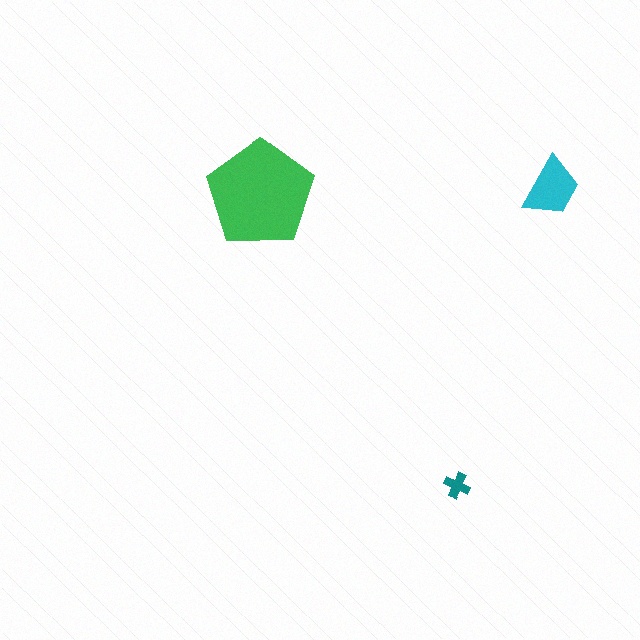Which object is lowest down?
The teal cross is bottommost.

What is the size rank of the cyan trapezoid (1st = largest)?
2nd.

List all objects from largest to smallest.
The green pentagon, the cyan trapezoid, the teal cross.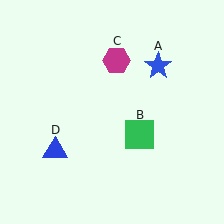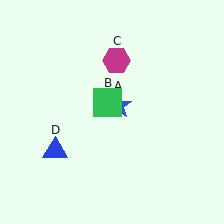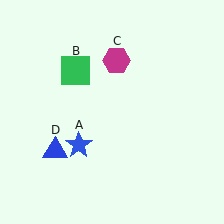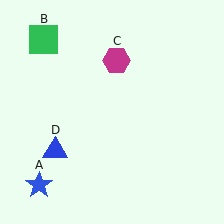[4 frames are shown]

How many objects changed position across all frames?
2 objects changed position: blue star (object A), green square (object B).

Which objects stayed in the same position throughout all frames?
Magenta hexagon (object C) and blue triangle (object D) remained stationary.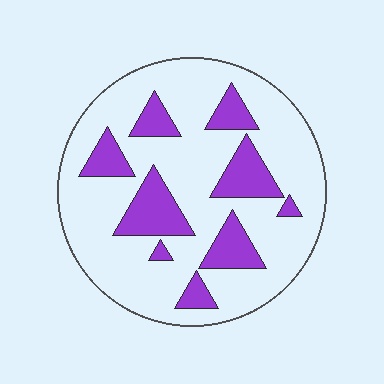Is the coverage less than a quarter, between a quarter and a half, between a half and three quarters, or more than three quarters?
Less than a quarter.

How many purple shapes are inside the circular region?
9.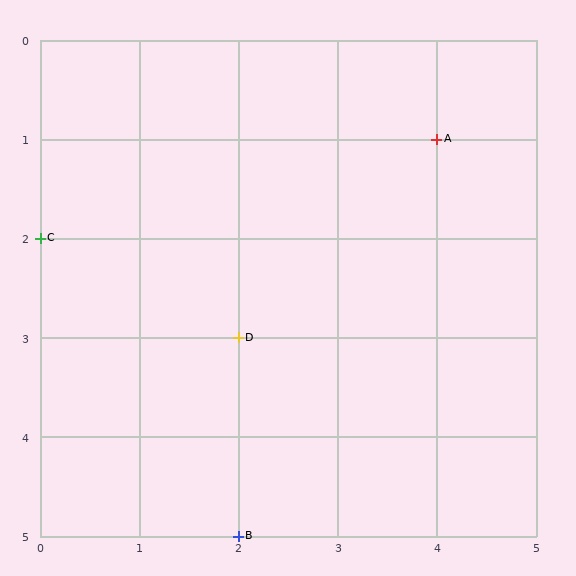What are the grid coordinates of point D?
Point D is at grid coordinates (2, 3).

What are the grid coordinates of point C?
Point C is at grid coordinates (0, 2).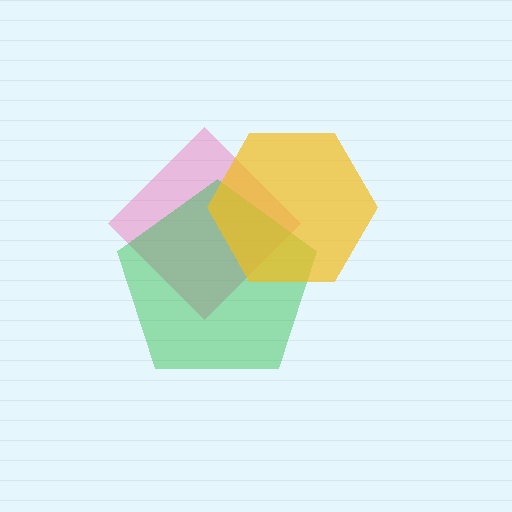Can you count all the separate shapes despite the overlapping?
Yes, there are 3 separate shapes.